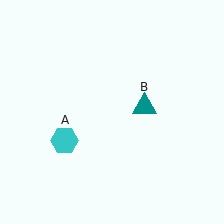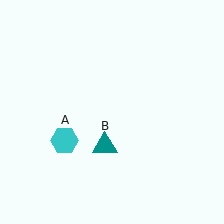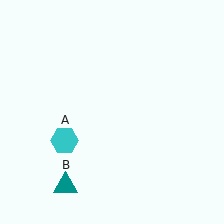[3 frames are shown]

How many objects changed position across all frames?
1 object changed position: teal triangle (object B).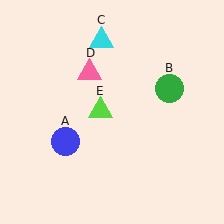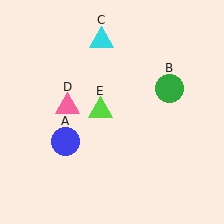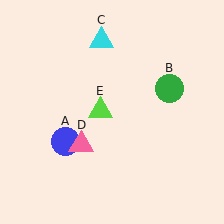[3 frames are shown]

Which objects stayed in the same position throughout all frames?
Blue circle (object A) and green circle (object B) and cyan triangle (object C) and lime triangle (object E) remained stationary.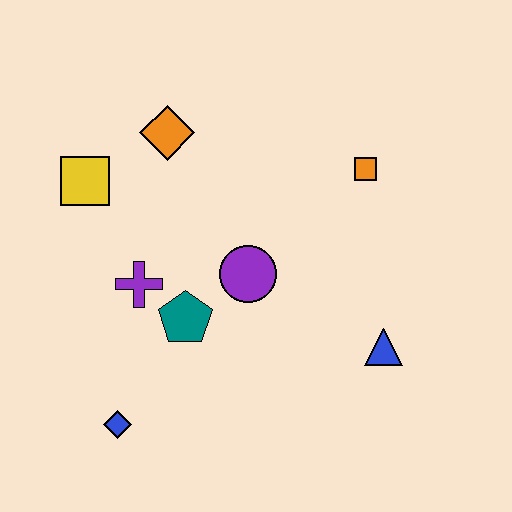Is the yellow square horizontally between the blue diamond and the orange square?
No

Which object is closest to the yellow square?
The orange diamond is closest to the yellow square.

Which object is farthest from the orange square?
The blue diamond is farthest from the orange square.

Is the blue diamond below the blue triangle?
Yes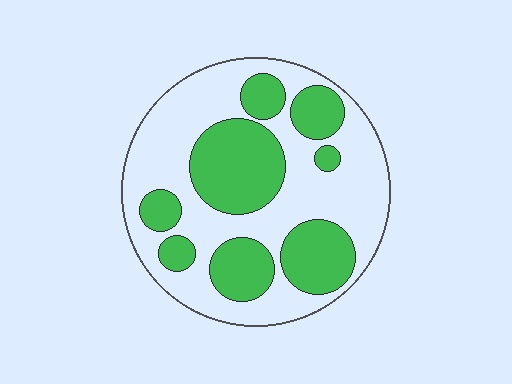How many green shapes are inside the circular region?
8.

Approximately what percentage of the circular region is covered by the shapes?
Approximately 40%.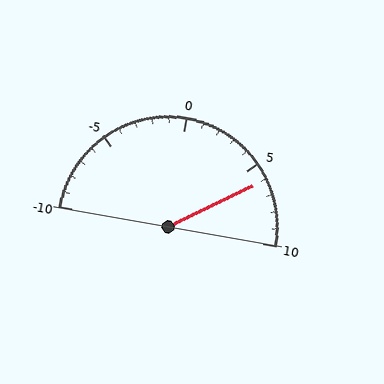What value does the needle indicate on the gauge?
The needle indicates approximately 6.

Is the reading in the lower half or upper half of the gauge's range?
The reading is in the upper half of the range (-10 to 10).